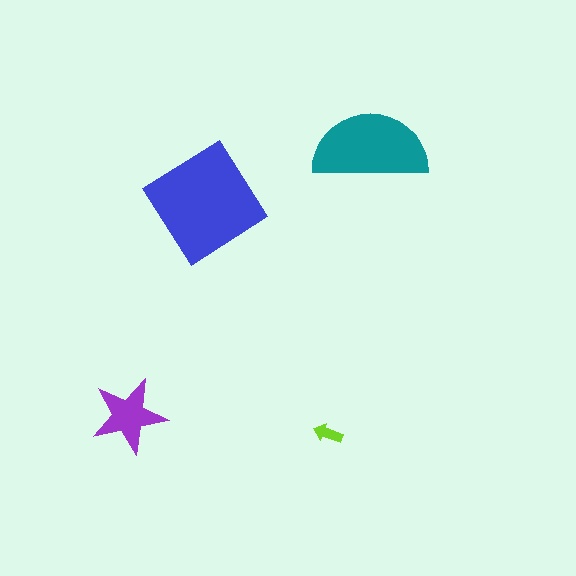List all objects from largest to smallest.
The blue diamond, the teal semicircle, the purple star, the lime arrow.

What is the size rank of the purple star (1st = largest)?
3rd.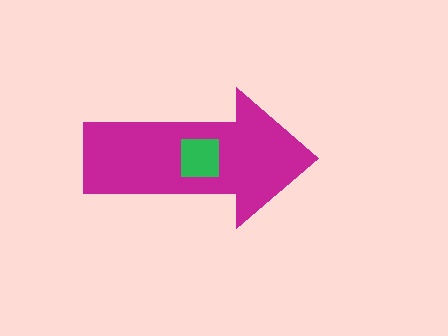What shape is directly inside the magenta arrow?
The green square.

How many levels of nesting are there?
2.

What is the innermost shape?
The green square.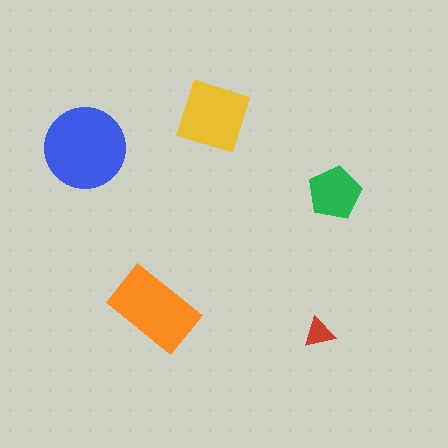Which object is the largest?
The blue circle.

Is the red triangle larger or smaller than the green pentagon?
Smaller.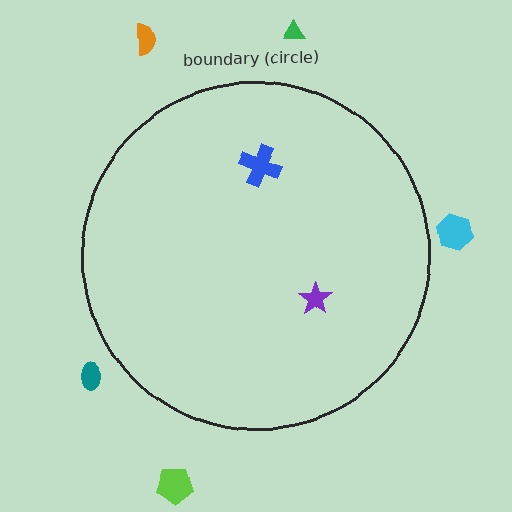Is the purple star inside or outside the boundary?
Inside.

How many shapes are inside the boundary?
2 inside, 5 outside.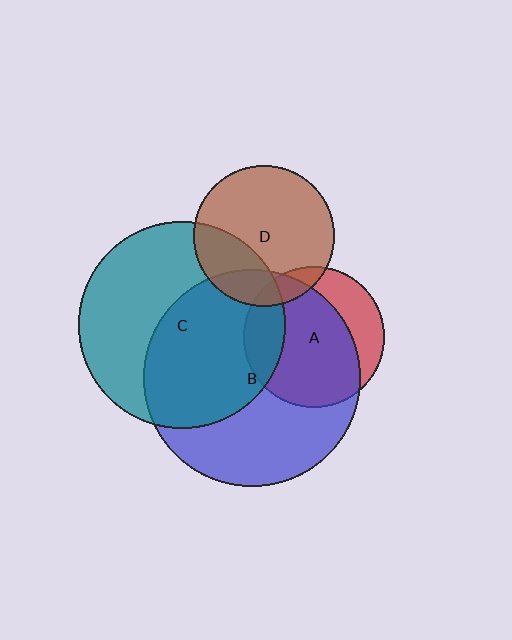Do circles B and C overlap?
Yes.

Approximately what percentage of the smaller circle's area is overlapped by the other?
Approximately 50%.